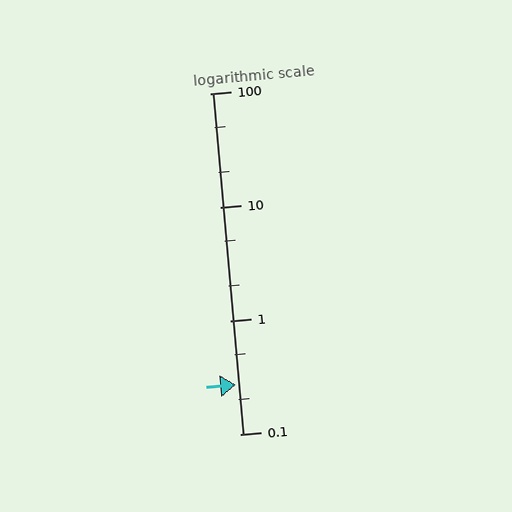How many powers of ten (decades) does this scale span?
The scale spans 3 decades, from 0.1 to 100.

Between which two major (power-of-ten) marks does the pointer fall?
The pointer is between 0.1 and 1.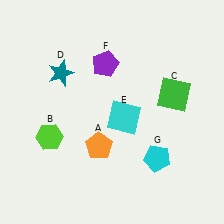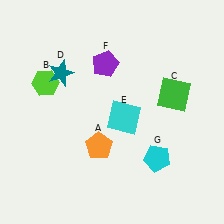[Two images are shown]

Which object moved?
The lime hexagon (B) moved up.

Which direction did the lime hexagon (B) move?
The lime hexagon (B) moved up.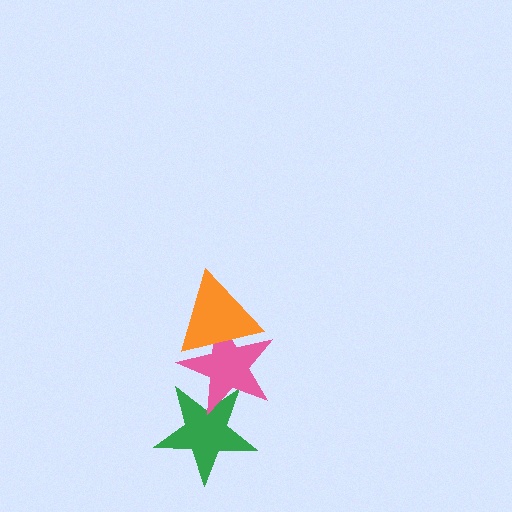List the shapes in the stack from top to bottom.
From top to bottom: the orange triangle, the pink star, the green star.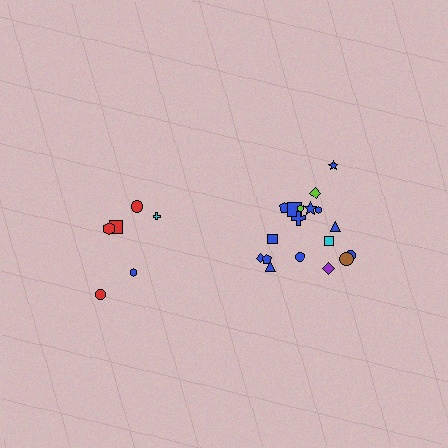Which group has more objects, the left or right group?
The right group.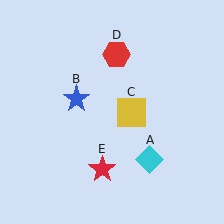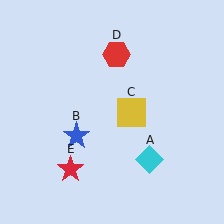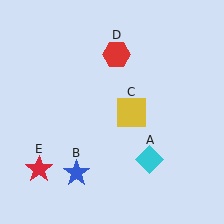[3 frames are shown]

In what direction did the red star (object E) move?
The red star (object E) moved left.